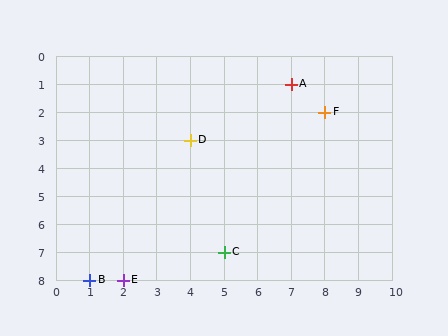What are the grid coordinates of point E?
Point E is at grid coordinates (2, 8).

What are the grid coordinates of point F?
Point F is at grid coordinates (8, 2).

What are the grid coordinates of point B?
Point B is at grid coordinates (1, 8).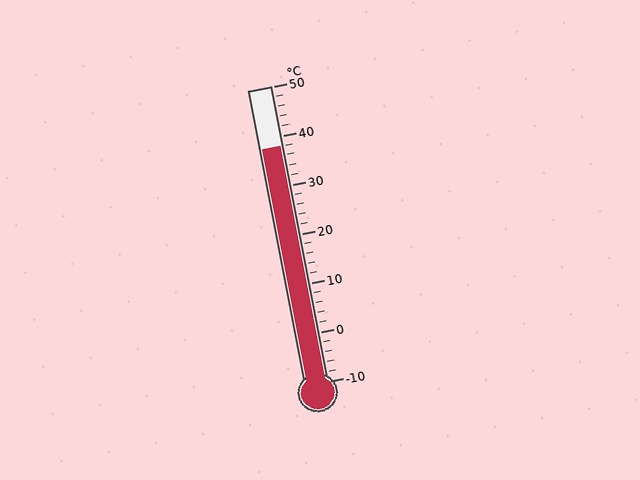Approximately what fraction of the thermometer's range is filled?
The thermometer is filled to approximately 80% of its range.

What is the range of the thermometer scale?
The thermometer scale ranges from -10°C to 50°C.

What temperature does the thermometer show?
The thermometer shows approximately 38°C.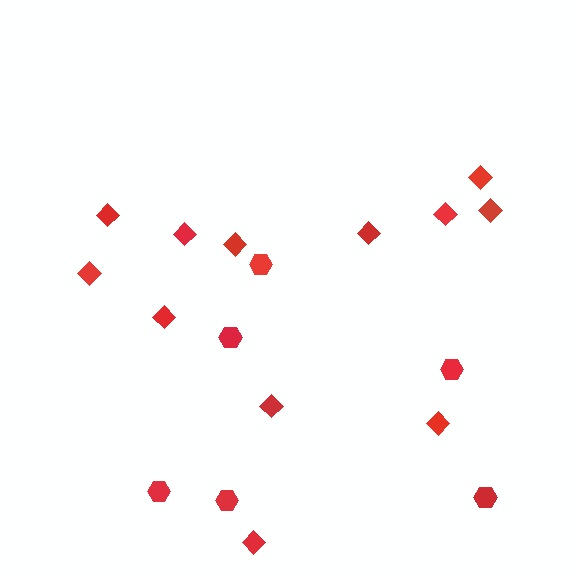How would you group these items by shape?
There are 2 groups: one group of diamonds (12) and one group of hexagons (6).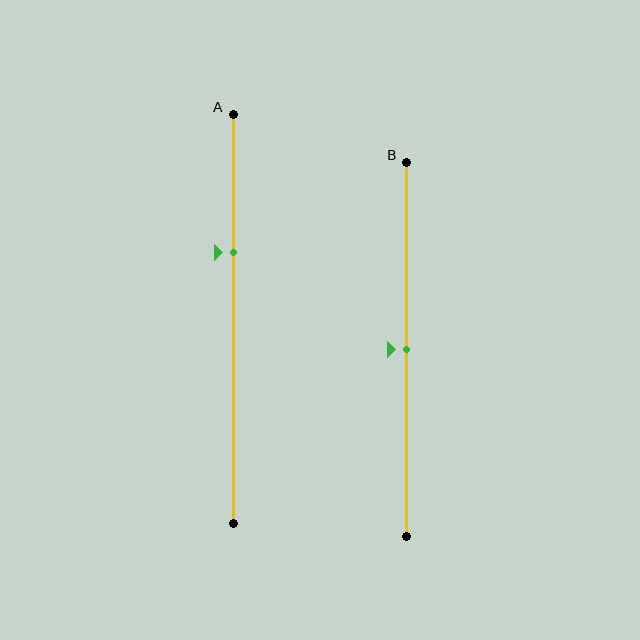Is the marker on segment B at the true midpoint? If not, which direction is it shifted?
Yes, the marker on segment B is at the true midpoint.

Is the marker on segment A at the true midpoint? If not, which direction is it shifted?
No, the marker on segment A is shifted upward by about 16% of the segment length.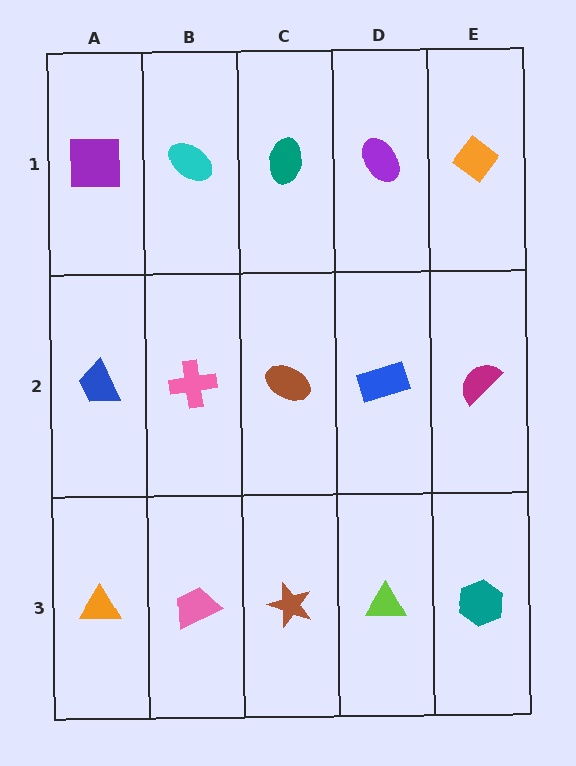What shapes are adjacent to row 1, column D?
A blue rectangle (row 2, column D), a teal ellipse (row 1, column C), an orange diamond (row 1, column E).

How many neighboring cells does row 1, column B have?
3.